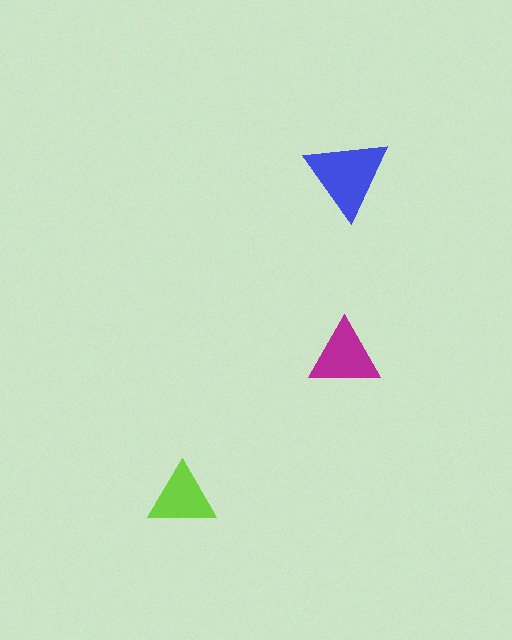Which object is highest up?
The blue triangle is topmost.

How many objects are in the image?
There are 3 objects in the image.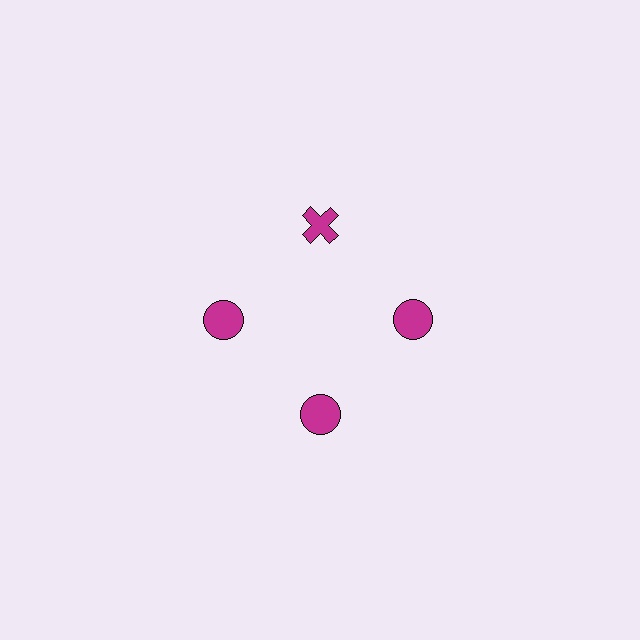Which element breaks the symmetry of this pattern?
The magenta cross at roughly the 12 o'clock position breaks the symmetry. All other shapes are magenta circles.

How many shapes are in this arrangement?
There are 4 shapes arranged in a ring pattern.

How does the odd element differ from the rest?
It has a different shape: cross instead of circle.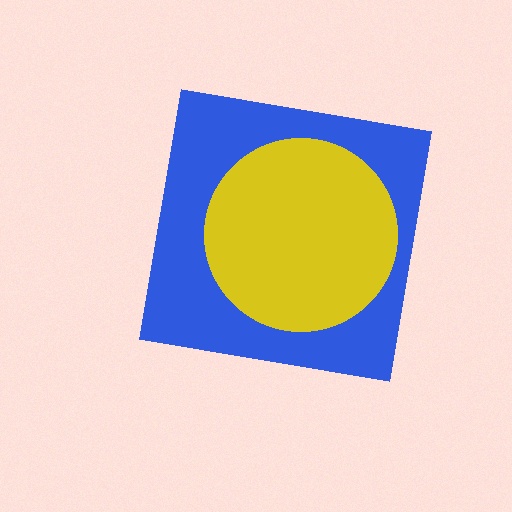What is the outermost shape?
The blue square.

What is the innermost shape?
The yellow circle.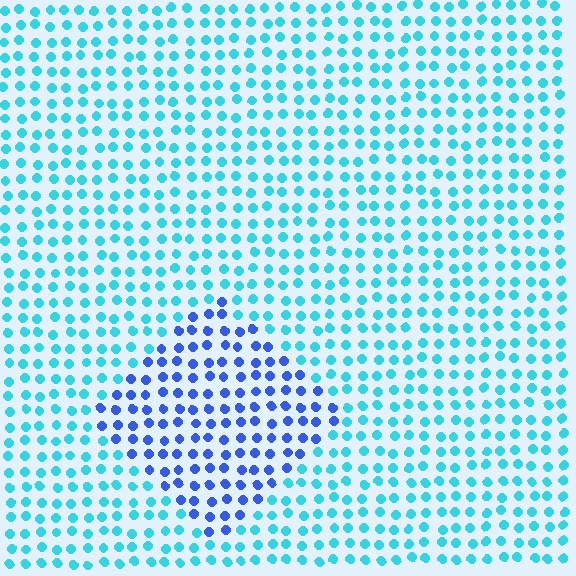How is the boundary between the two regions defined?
The boundary is defined purely by a slight shift in hue (about 43 degrees). Spacing, size, and orientation are identical on both sides.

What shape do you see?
I see a diamond.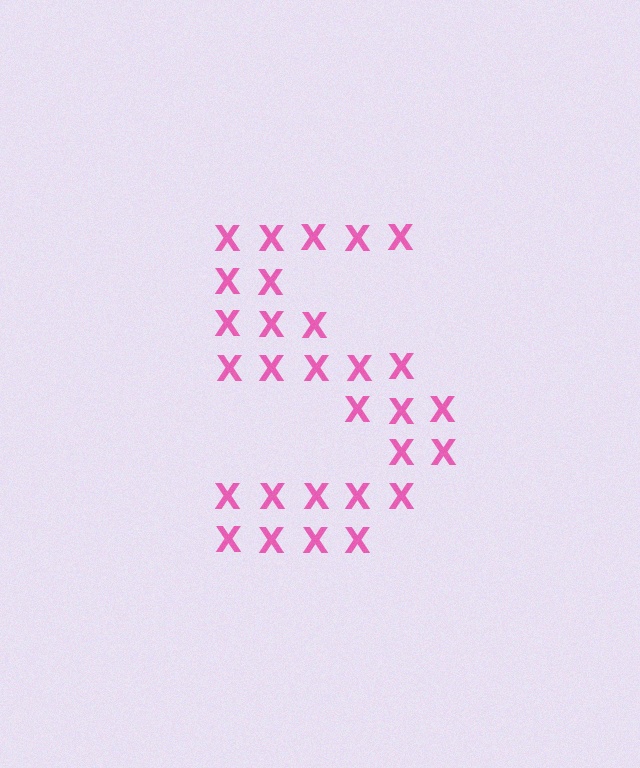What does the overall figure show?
The overall figure shows the digit 5.